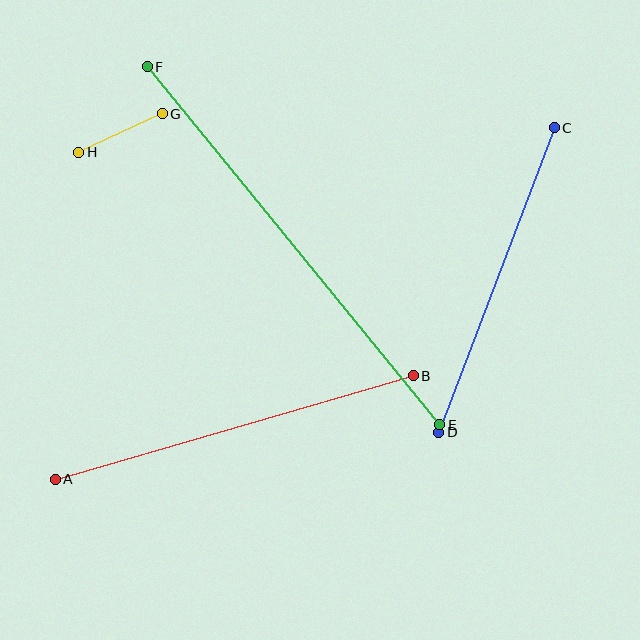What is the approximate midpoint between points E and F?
The midpoint is at approximately (294, 246) pixels.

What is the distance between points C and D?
The distance is approximately 326 pixels.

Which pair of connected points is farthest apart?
Points E and F are farthest apart.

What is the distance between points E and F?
The distance is approximately 462 pixels.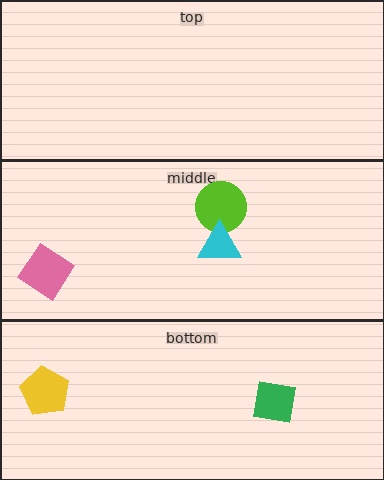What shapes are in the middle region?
The lime circle, the cyan triangle, the pink diamond.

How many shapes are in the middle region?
3.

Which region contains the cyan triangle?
The middle region.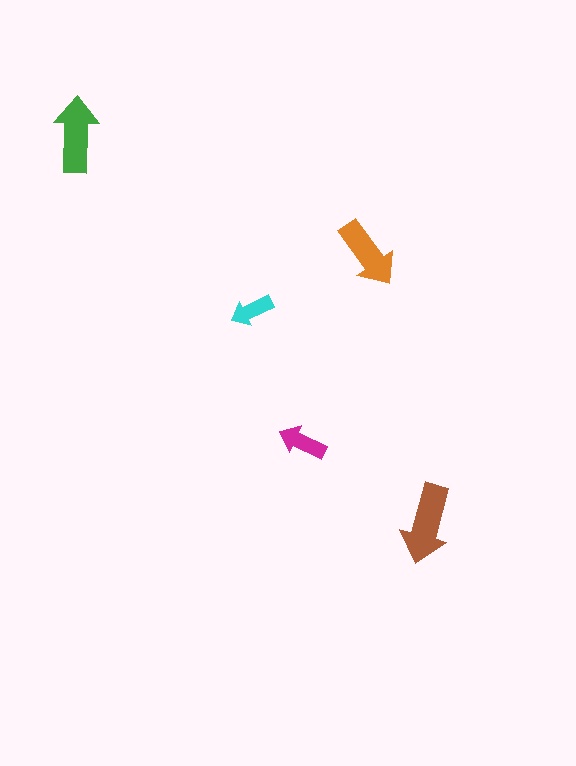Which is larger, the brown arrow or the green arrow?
The brown one.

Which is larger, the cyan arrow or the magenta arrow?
The magenta one.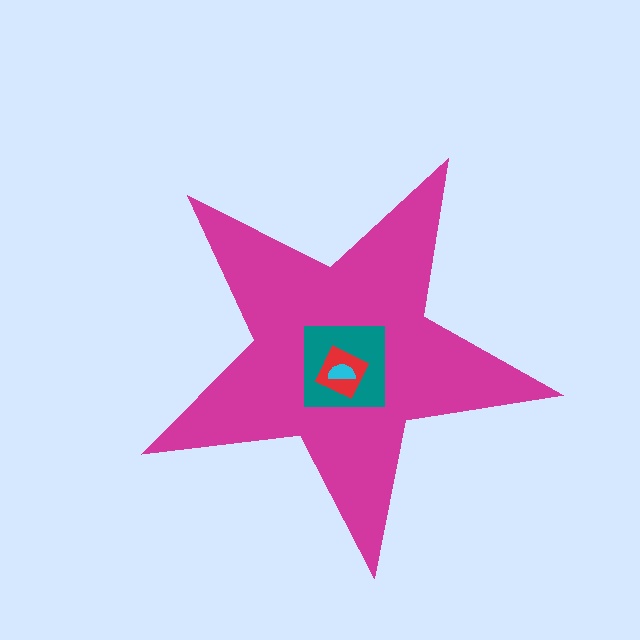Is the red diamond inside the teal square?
Yes.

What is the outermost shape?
The magenta star.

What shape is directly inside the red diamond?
The cyan semicircle.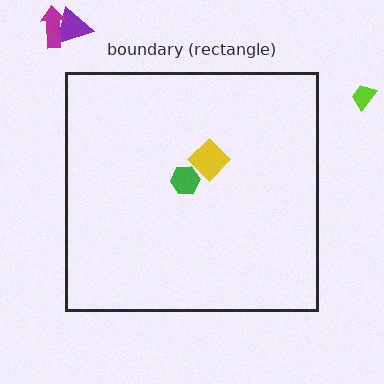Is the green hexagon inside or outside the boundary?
Inside.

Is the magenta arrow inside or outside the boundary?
Outside.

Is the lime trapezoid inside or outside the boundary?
Outside.